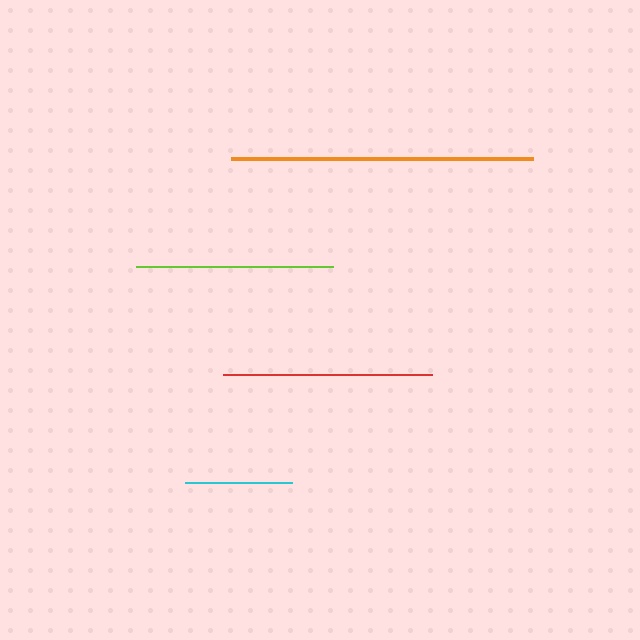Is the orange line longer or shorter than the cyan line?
The orange line is longer than the cyan line.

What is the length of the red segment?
The red segment is approximately 209 pixels long.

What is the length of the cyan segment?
The cyan segment is approximately 107 pixels long.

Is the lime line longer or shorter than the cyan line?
The lime line is longer than the cyan line.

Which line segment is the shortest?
The cyan line is the shortest at approximately 107 pixels.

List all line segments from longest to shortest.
From longest to shortest: orange, red, lime, cyan.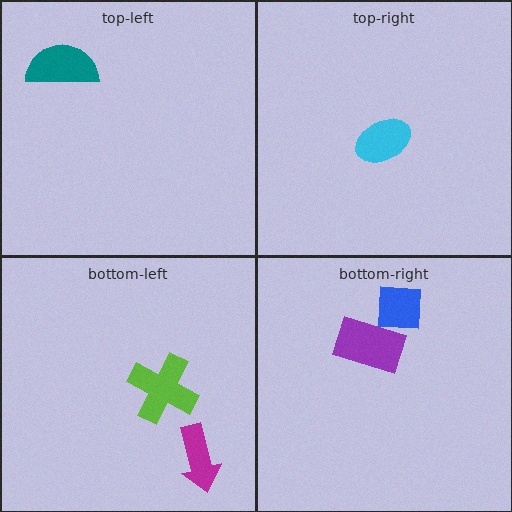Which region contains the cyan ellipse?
The top-right region.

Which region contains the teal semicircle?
The top-left region.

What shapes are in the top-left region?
The teal semicircle.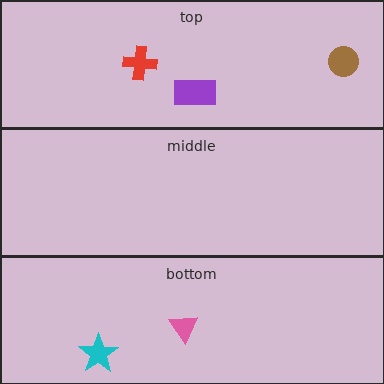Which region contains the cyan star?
The bottom region.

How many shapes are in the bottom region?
2.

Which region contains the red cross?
The top region.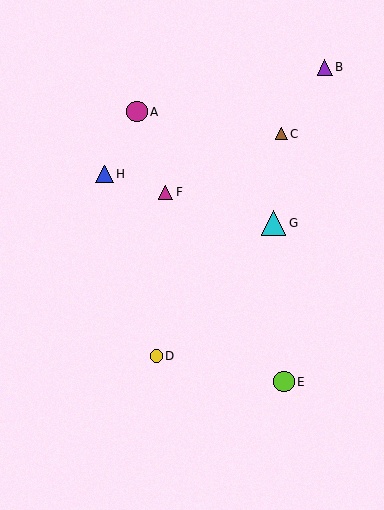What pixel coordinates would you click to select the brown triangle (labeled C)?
Click at (281, 134) to select the brown triangle C.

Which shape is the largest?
The cyan triangle (labeled G) is the largest.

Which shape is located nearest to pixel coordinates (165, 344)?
The yellow circle (labeled D) at (156, 356) is nearest to that location.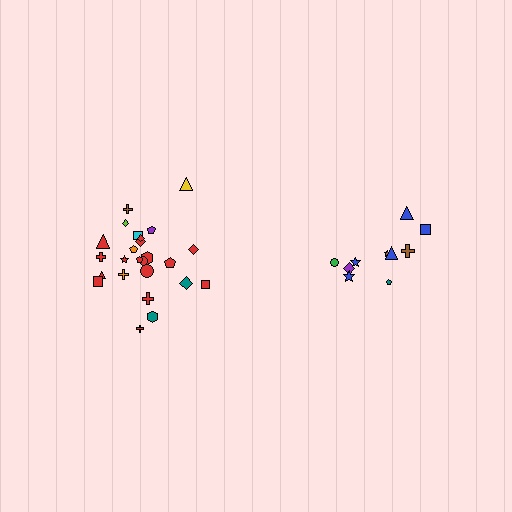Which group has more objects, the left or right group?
The left group.